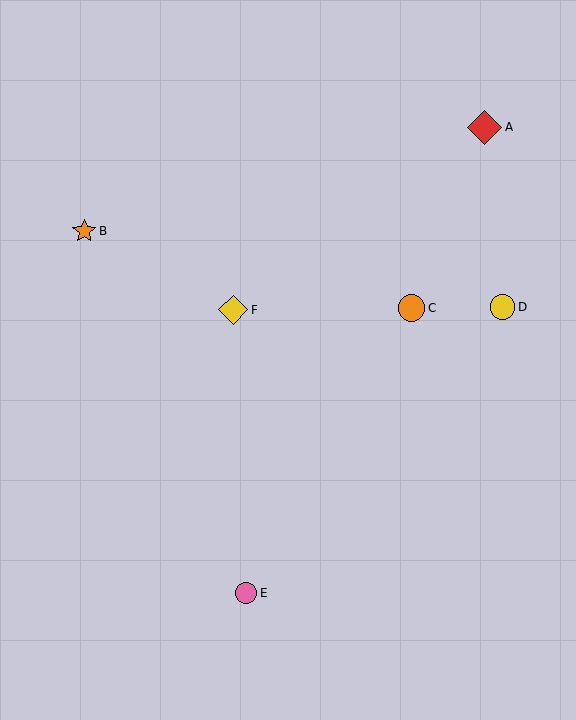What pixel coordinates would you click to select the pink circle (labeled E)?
Click at (246, 593) to select the pink circle E.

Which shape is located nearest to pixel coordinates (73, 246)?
The orange star (labeled B) at (84, 231) is nearest to that location.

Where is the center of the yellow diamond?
The center of the yellow diamond is at (233, 310).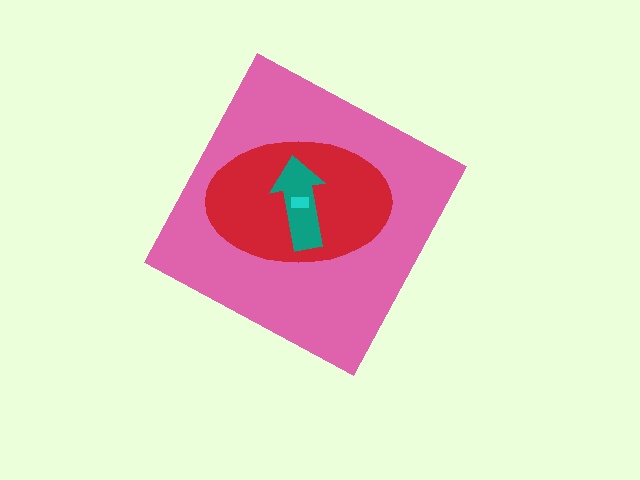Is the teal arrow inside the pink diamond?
Yes.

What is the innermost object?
The cyan rectangle.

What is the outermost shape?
The pink diamond.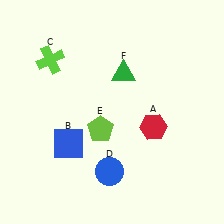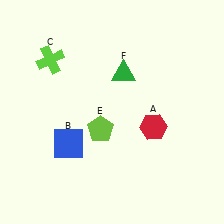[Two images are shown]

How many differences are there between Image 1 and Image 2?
There is 1 difference between the two images.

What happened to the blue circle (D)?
The blue circle (D) was removed in Image 2. It was in the bottom-left area of Image 1.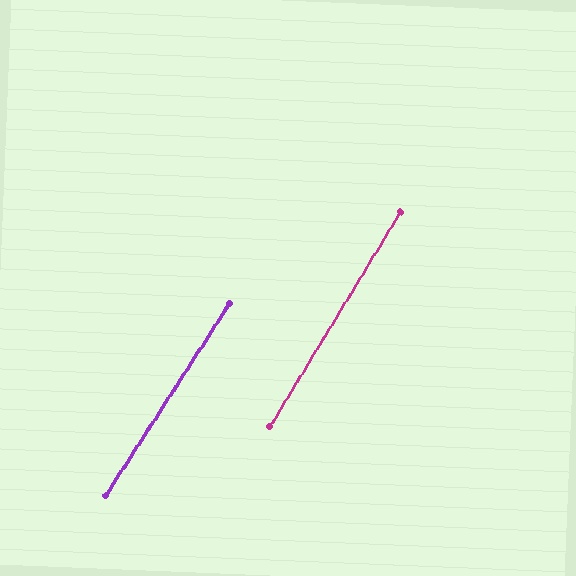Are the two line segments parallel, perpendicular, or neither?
Parallel — their directions differ by only 1.5°.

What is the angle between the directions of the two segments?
Approximately 2 degrees.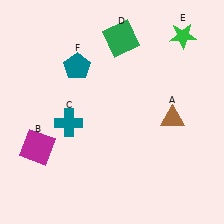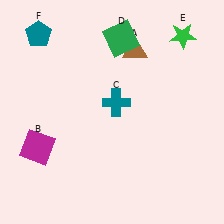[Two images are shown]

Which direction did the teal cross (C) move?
The teal cross (C) moved right.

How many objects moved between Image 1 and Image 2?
3 objects moved between the two images.